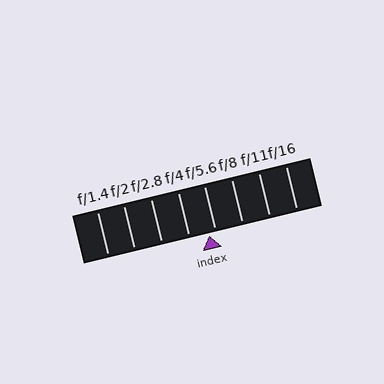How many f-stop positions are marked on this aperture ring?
There are 8 f-stop positions marked.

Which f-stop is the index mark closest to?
The index mark is closest to f/5.6.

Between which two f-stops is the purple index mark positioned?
The index mark is between f/4 and f/5.6.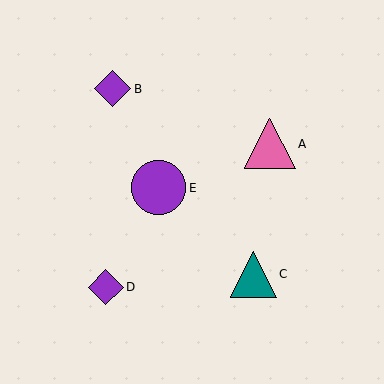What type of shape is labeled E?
Shape E is a purple circle.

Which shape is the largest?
The purple circle (labeled E) is the largest.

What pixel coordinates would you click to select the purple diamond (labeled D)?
Click at (106, 287) to select the purple diamond D.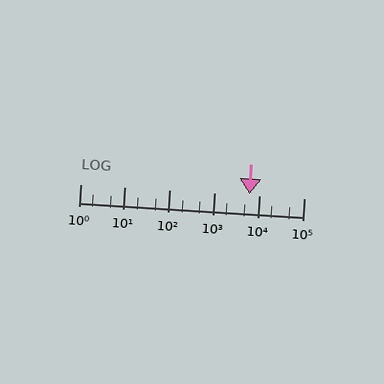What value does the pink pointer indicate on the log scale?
The pointer indicates approximately 6000.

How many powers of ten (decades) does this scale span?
The scale spans 5 decades, from 1 to 100000.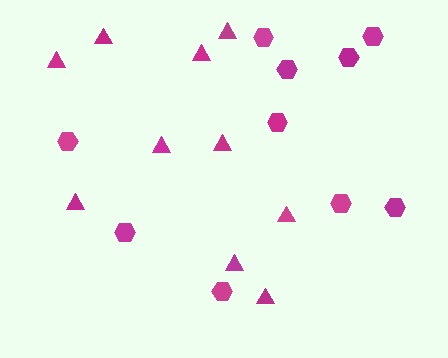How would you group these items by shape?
There are 2 groups: one group of hexagons (10) and one group of triangles (10).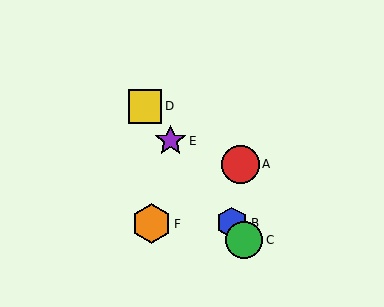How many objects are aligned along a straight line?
4 objects (B, C, D, E) are aligned along a straight line.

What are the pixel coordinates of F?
Object F is at (152, 224).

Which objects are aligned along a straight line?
Objects B, C, D, E are aligned along a straight line.